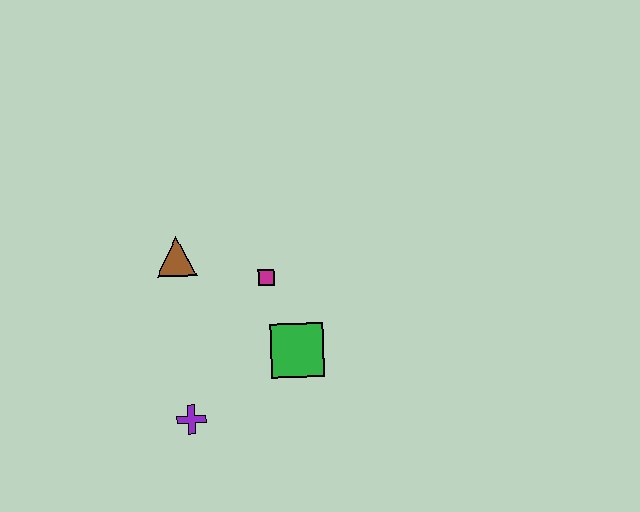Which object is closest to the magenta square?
The green square is closest to the magenta square.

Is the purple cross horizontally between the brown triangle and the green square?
Yes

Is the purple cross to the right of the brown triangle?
Yes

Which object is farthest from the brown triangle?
The purple cross is farthest from the brown triangle.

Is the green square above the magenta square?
No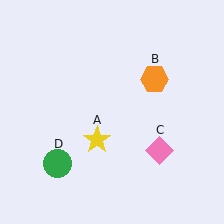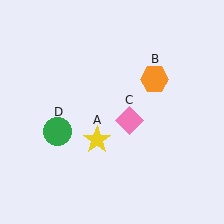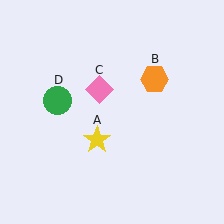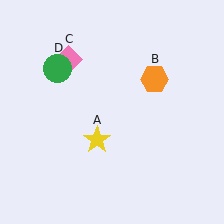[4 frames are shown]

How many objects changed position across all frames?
2 objects changed position: pink diamond (object C), green circle (object D).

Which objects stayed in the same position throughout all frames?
Yellow star (object A) and orange hexagon (object B) remained stationary.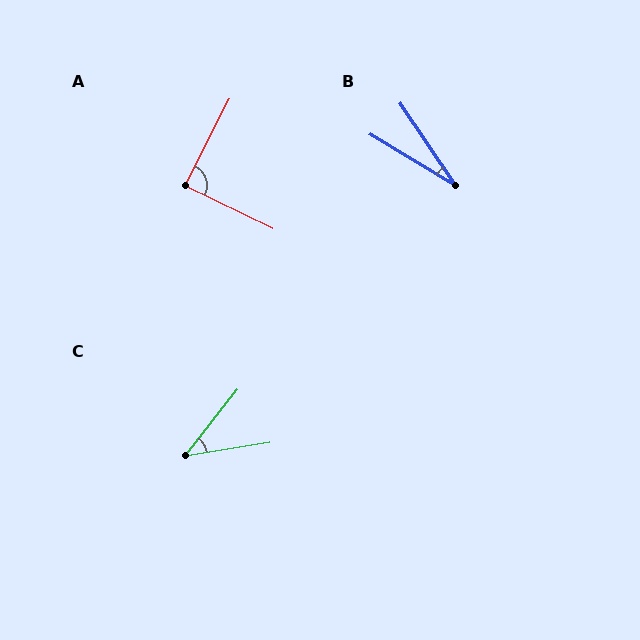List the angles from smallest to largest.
B (25°), C (42°), A (89°).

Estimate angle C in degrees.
Approximately 42 degrees.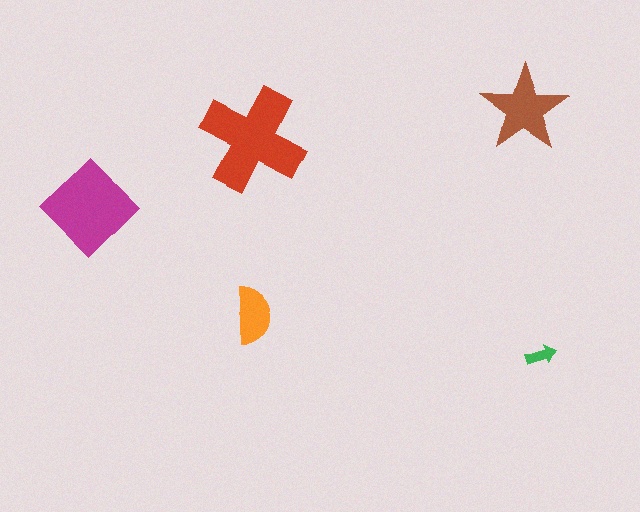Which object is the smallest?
The green arrow.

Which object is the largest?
The red cross.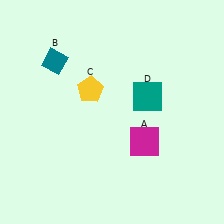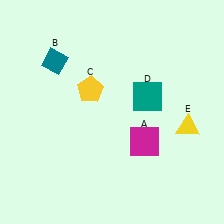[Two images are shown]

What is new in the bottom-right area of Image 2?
A yellow triangle (E) was added in the bottom-right area of Image 2.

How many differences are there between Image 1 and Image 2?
There is 1 difference between the two images.